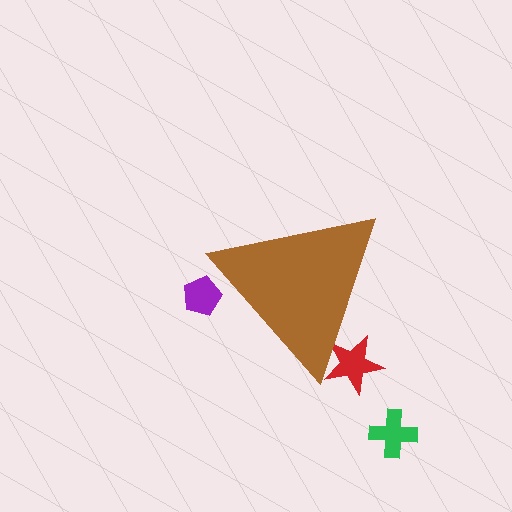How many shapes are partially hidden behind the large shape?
2 shapes are partially hidden.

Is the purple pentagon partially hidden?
Yes, the purple pentagon is partially hidden behind the brown triangle.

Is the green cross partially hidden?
No, the green cross is fully visible.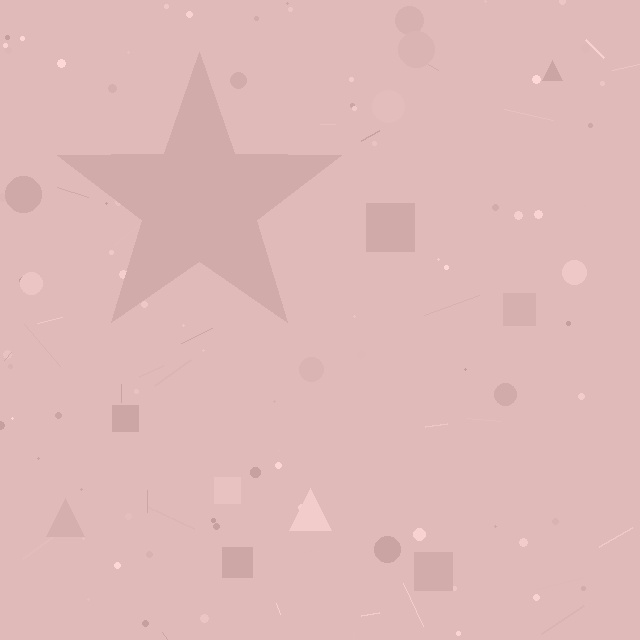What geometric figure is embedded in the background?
A star is embedded in the background.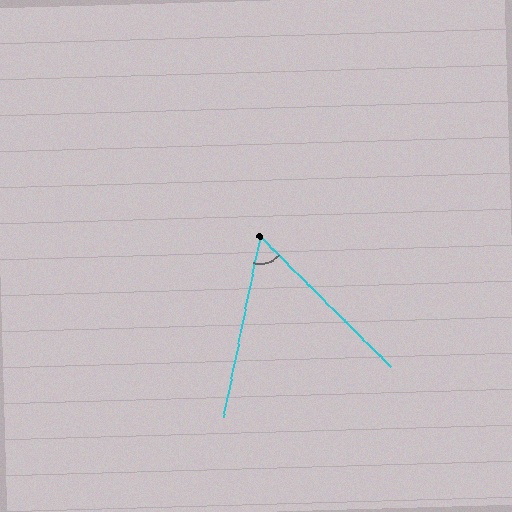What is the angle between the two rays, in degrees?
Approximately 57 degrees.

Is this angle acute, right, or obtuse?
It is acute.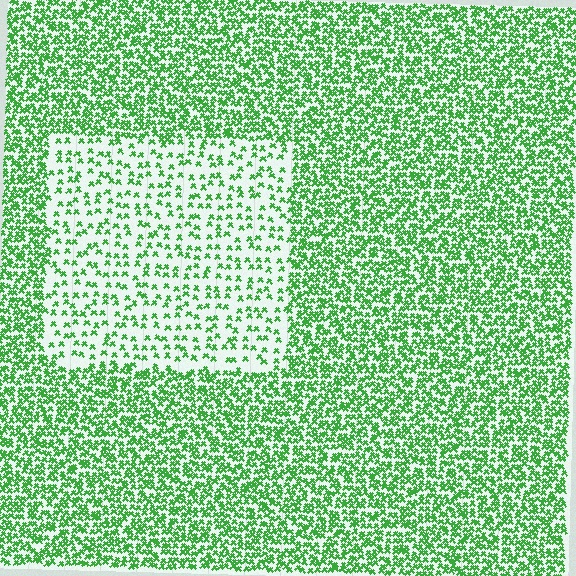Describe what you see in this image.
The image contains small green elements arranged at two different densities. A rectangle-shaped region is visible where the elements are less densely packed than the surrounding area.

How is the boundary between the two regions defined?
The boundary is defined by a change in element density (approximately 2.5x ratio). All elements are the same color, size, and shape.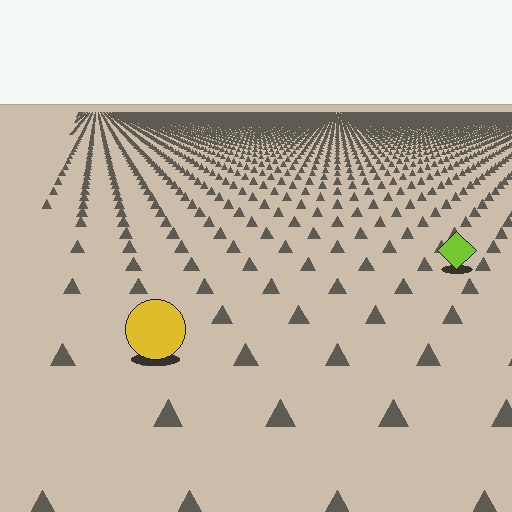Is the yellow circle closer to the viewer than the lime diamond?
Yes. The yellow circle is closer — you can tell from the texture gradient: the ground texture is coarser near it.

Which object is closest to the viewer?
The yellow circle is closest. The texture marks near it are larger and more spread out.